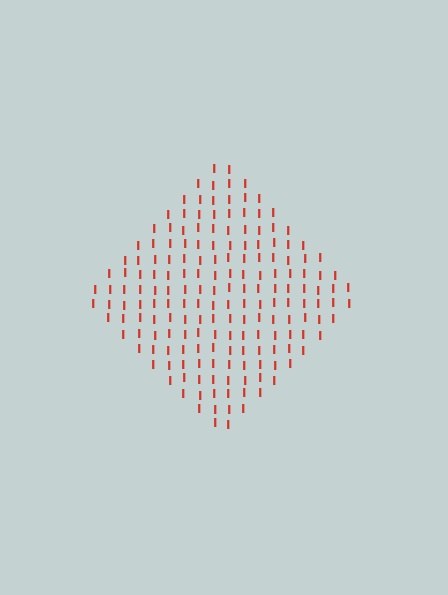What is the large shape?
The large shape is a diamond.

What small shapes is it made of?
It is made of small letter I's.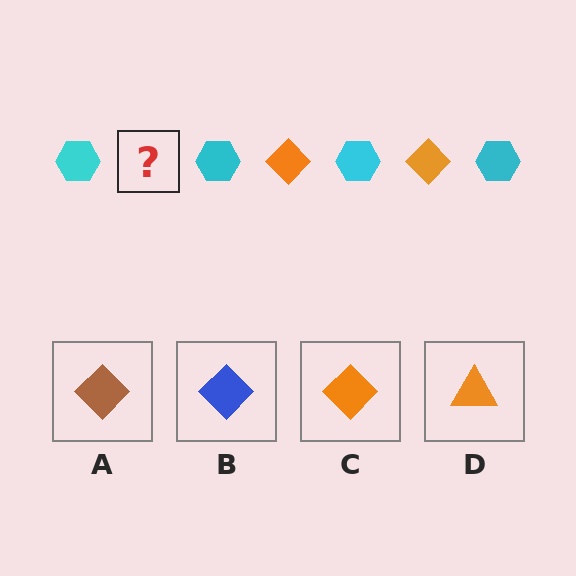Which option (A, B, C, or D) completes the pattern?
C.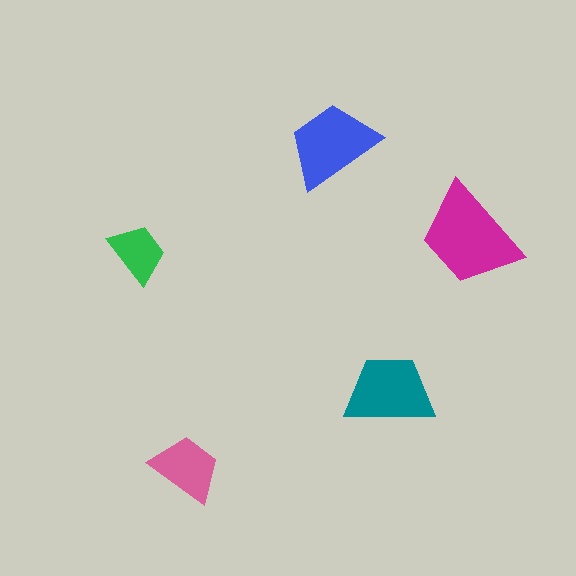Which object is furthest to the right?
The magenta trapezoid is rightmost.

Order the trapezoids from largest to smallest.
the magenta one, the blue one, the teal one, the pink one, the green one.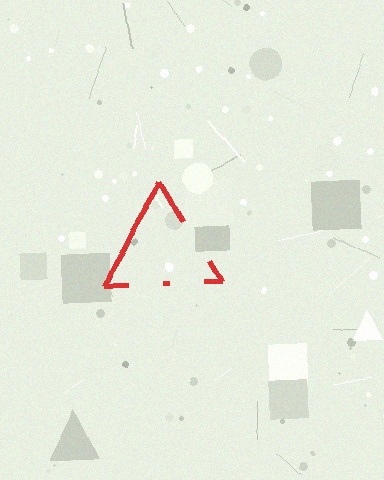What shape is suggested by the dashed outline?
The dashed outline suggests a triangle.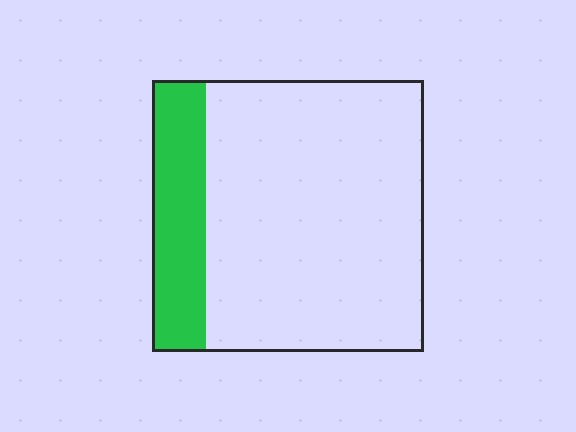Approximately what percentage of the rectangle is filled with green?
Approximately 20%.